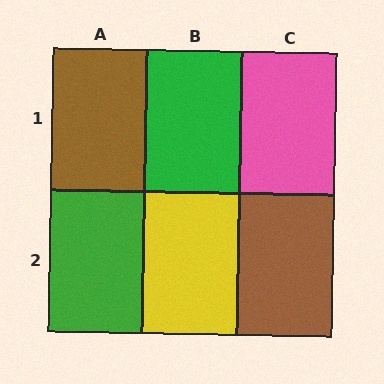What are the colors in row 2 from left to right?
Green, yellow, brown.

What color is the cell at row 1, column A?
Brown.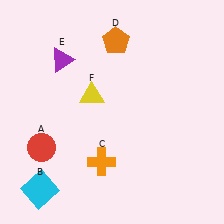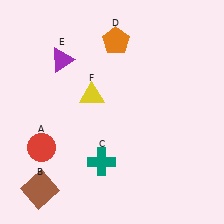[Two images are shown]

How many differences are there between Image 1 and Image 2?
There are 2 differences between the two images.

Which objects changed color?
B changed from cyan to brown. C changed from orange to teal.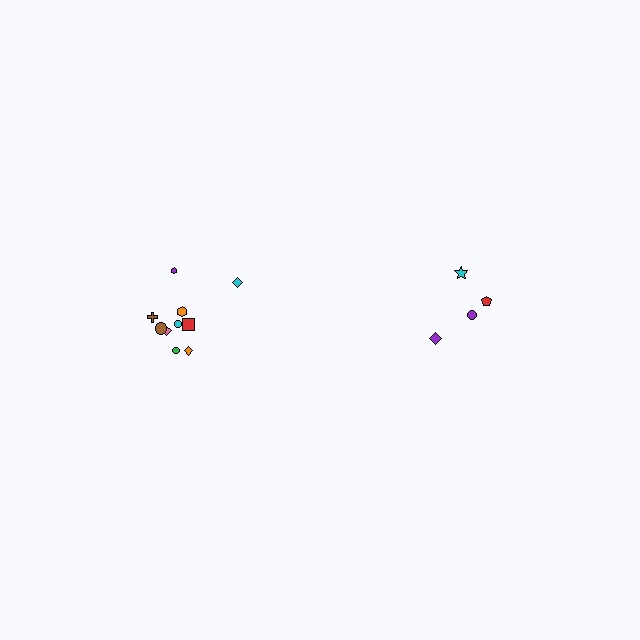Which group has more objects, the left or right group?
The left group.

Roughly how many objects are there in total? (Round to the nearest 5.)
Roughly 15 objects in total.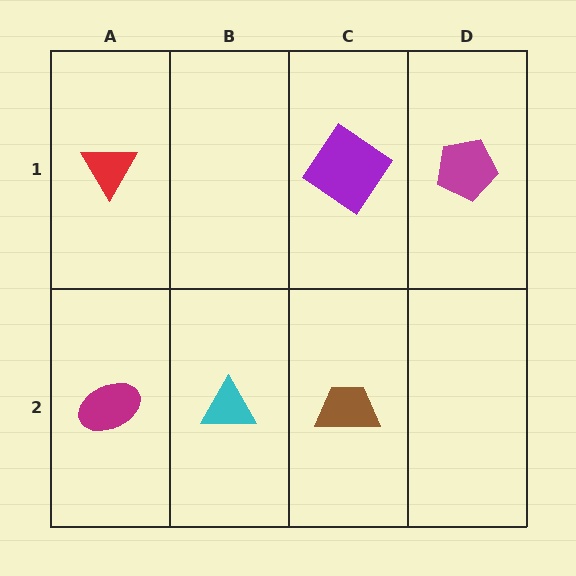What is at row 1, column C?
A purple diamond.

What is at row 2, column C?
A brown trapezoid.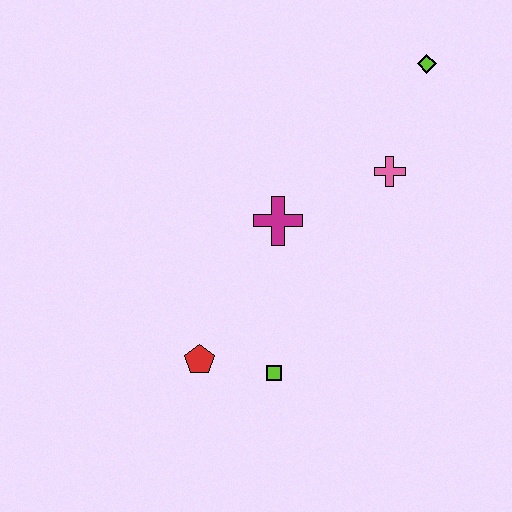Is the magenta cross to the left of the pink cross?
Yes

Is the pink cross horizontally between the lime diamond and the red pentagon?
Yes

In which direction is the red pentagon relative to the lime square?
The red pentagon is to the left of the lime square.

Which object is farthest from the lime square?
The lime diamond is farthest from the lime square.